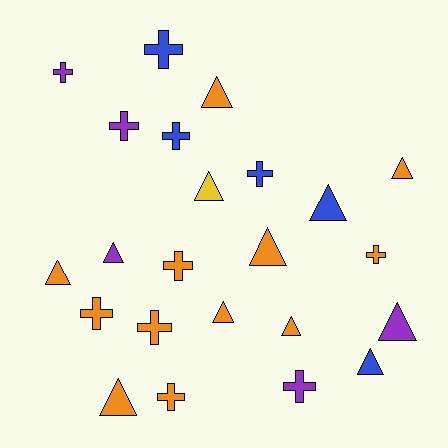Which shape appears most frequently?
Triangle, with 12 objects.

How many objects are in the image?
There are 23 objects.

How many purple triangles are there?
There are 2 purple triangles.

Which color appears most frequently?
Orange, with 12 objects.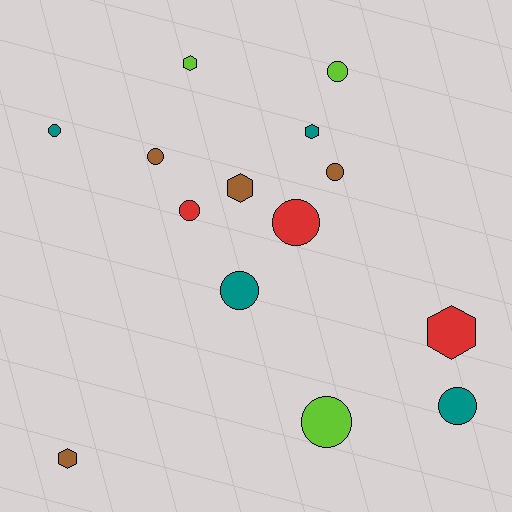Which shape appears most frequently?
Circle, with 9 objects.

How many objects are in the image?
There are 14 objects.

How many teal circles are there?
There are 3 teal circles.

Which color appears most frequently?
Brown, with 4 objects.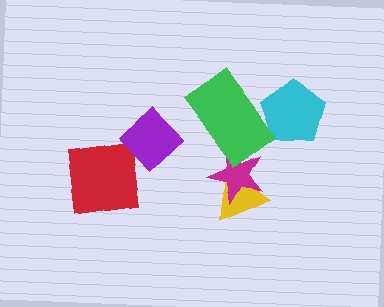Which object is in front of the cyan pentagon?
The green rectangle is in front of the cyan pentagon.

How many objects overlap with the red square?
1 object overlaps with the red square.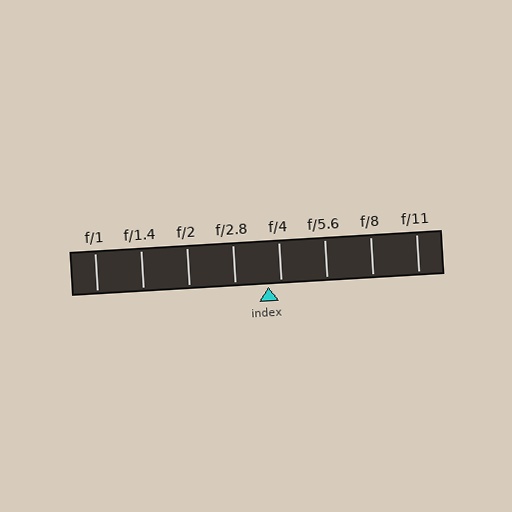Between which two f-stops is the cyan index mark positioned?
The index mark is between f/2.8 and f/4.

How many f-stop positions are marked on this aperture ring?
There are 8 f-stop positions marked.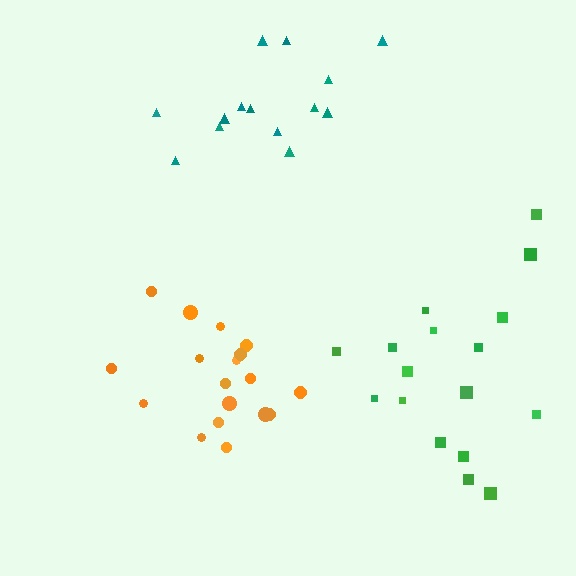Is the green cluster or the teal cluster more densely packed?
Teal.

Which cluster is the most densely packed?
Orange.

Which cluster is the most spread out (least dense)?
Green.